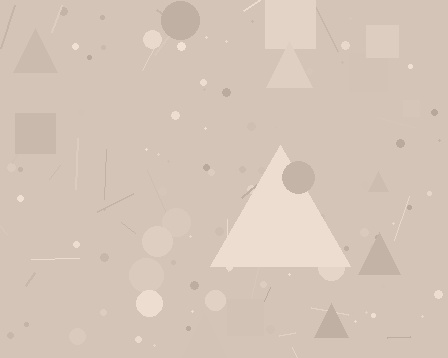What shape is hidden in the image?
A triangle is hidden in the image.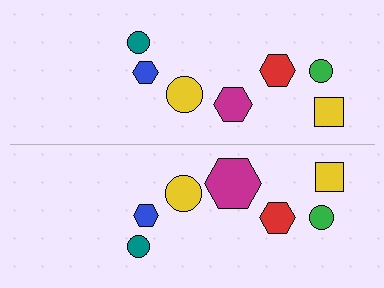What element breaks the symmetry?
The magenta hexagon on the bottom side has a different size than its mirror counterpart.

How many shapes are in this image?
There are 14 shapes in this image.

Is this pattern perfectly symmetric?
No, the pattern is not perfectly symmetric. The magenta hexagon on the bottom side has a different size than its mirror counterpart.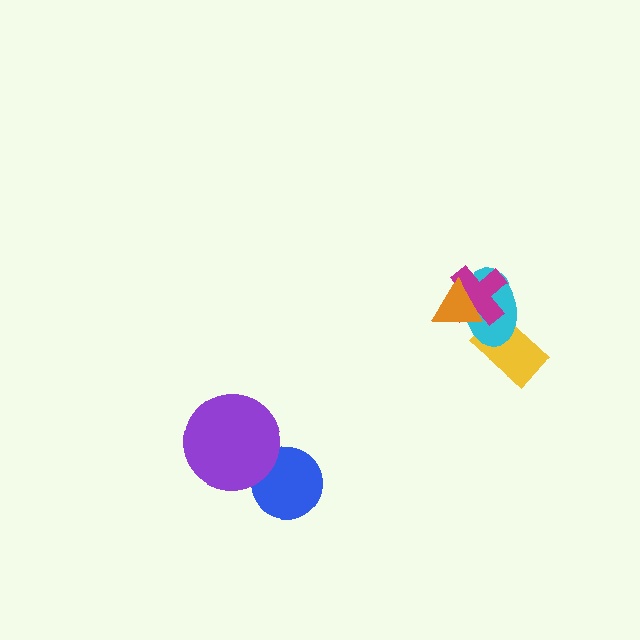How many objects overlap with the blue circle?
1 object overlaps with the blue circle.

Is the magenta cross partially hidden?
Yes, it is partially covered by another shape.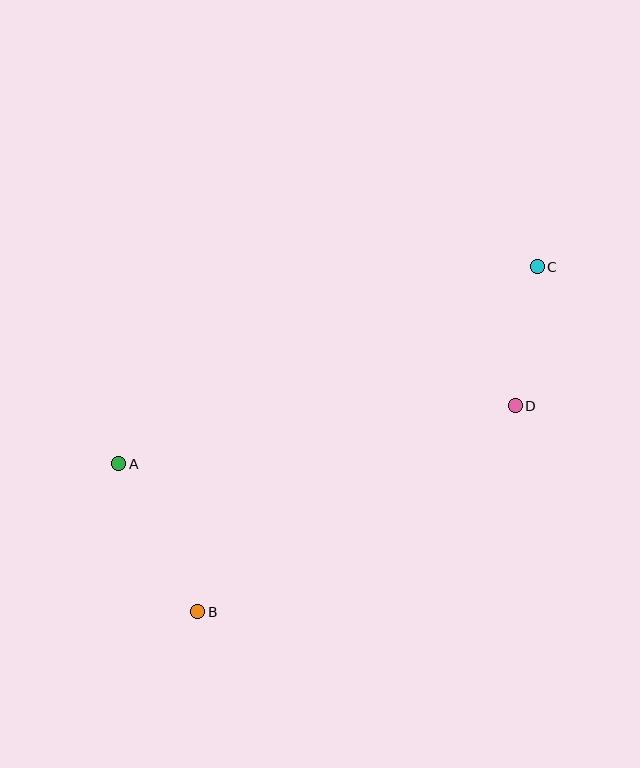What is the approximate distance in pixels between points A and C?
The distance between A and C is approximately 462 pixels.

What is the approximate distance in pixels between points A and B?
The distance between A and B is approximately 168 pixels.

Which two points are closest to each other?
Points C and D are closest to each other.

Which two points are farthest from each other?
Points B and C are farthest from each other.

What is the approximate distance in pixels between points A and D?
The distance between A and D is approximately 401 pixels.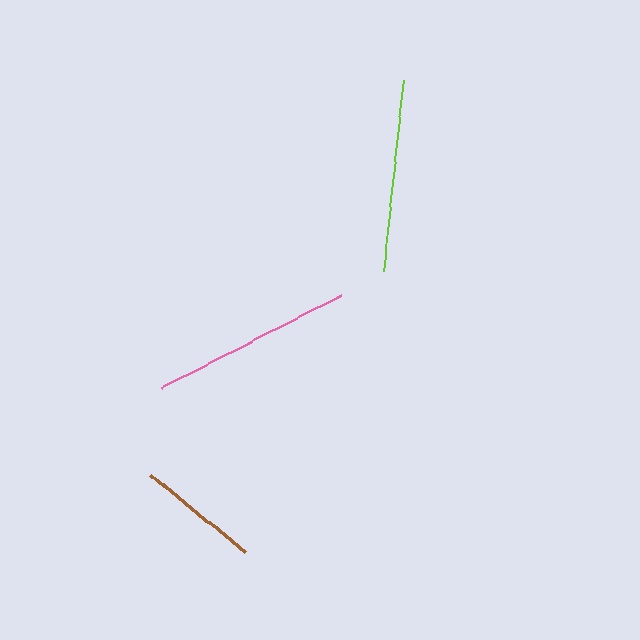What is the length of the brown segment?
The brown segment is approximately 122 pixels long.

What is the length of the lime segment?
The lime segment is approximately 192 pixels long.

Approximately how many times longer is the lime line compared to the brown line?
The lime line is approximately 1.6 times the length of the brown line.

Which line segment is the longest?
The pink line is the longest at approximately 202 pixels.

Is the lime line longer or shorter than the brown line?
The lime line is longer than the brown line.